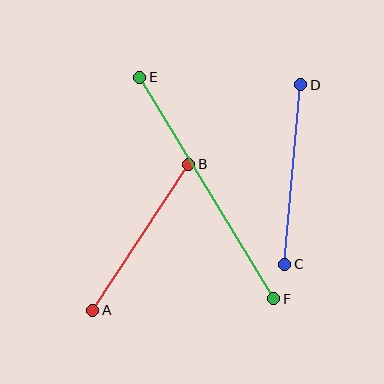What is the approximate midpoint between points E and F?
The midpoint is at approximately (207, 188) pixels.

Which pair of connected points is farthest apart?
Points E and F are farthest apart.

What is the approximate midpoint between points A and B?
The midpoint is at approximately (141, 237) pixels.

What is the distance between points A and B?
The distance is approximately 175 pixels.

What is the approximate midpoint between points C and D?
The midpoint is at approximately (293, 175) pixels.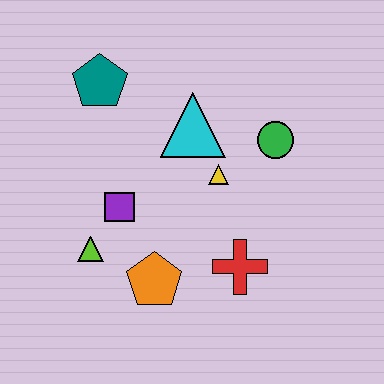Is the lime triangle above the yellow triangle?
No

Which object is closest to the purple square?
The lime triangle is closest to the purple square.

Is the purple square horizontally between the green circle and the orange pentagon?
No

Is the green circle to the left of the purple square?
No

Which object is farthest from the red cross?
The teal pentagon is farthest from the red cross.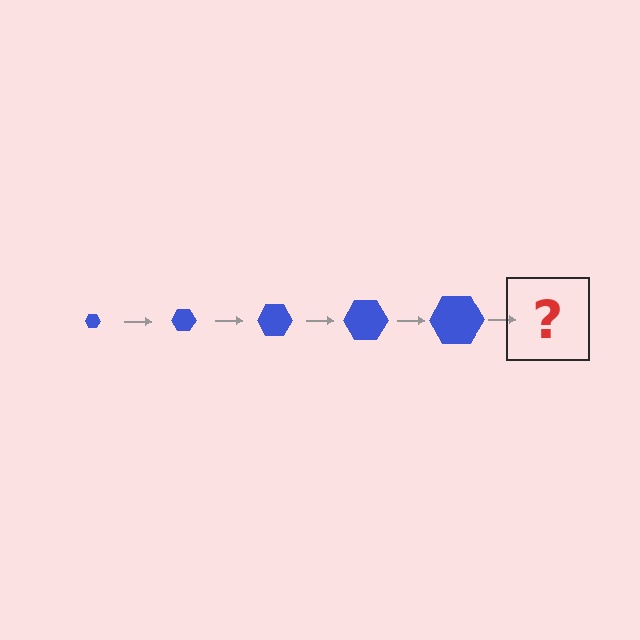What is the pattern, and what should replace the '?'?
The pattern is that the hexagon gets progressively larger each step. The '?' should be a blue hexagon, larger than the previous one.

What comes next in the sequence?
The next element should be a blue hexagon, larger than the previous one.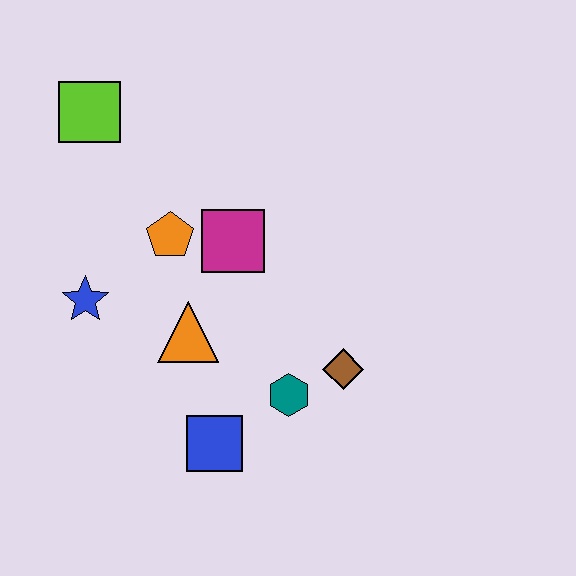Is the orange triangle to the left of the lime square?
No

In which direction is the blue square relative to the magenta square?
The blue square is below the magenta square.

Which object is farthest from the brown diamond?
The lime square is farthest from the brown diamond.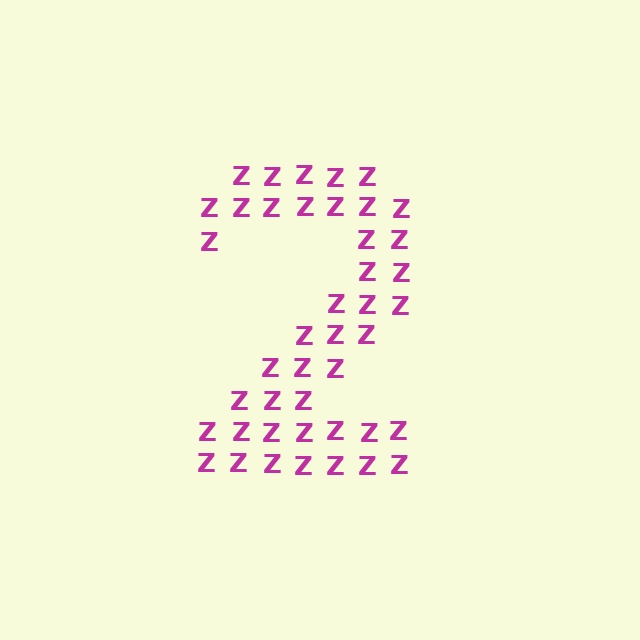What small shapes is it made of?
It is made of small letter Z's.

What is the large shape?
The large shape is the digit 2.